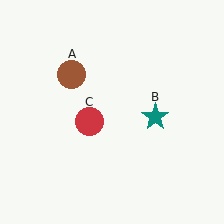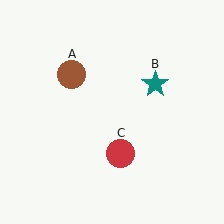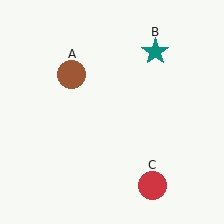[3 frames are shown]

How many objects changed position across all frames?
2 objects changed position: teal star (object B), red circle (object C).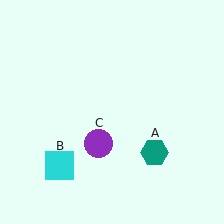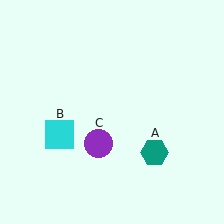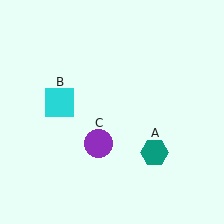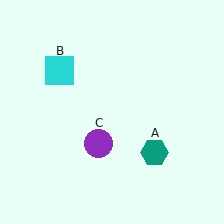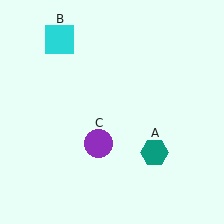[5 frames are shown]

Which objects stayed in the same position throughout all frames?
Teal hexagon (object A) and purple circle (object C) remained stationary.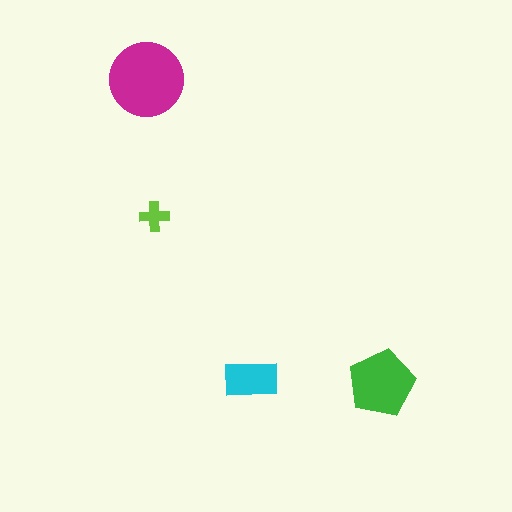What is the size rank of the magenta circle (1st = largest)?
1st.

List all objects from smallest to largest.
The lime cross, the cyan rectangle, the green pentagon, the magenta circle.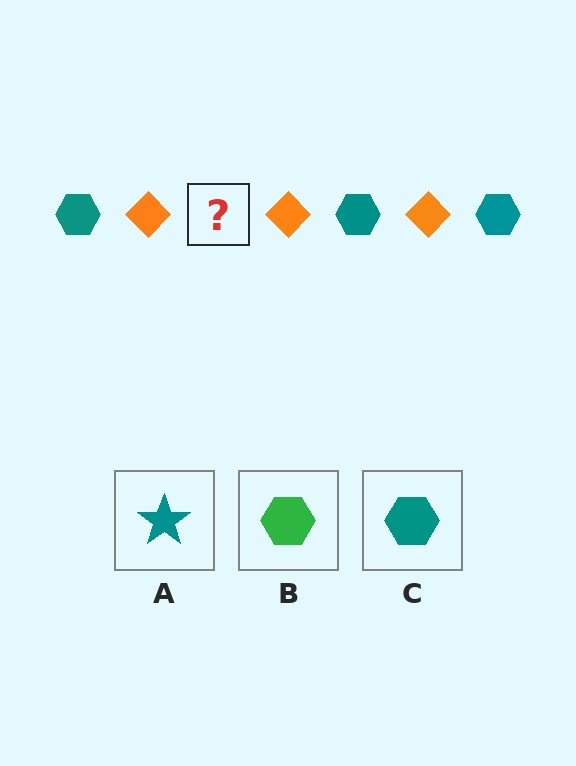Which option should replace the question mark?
Option C.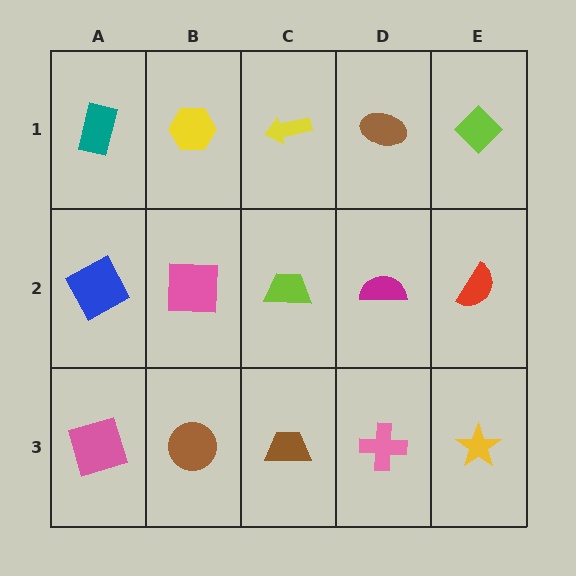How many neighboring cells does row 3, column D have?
3.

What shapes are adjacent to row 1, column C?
A lime trapezoid (row 2, column C), a yellow hexagon (row 1, column B), a brown ellipse (row 1, column D).